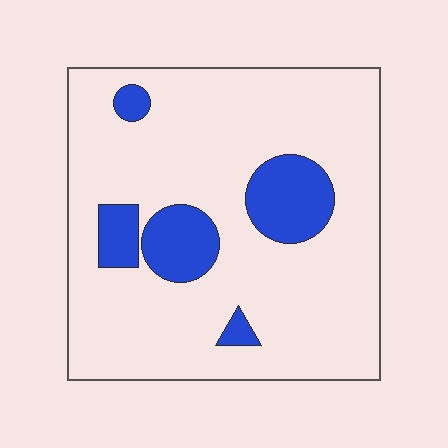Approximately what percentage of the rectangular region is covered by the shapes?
Approximately 15%.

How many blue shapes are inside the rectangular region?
5.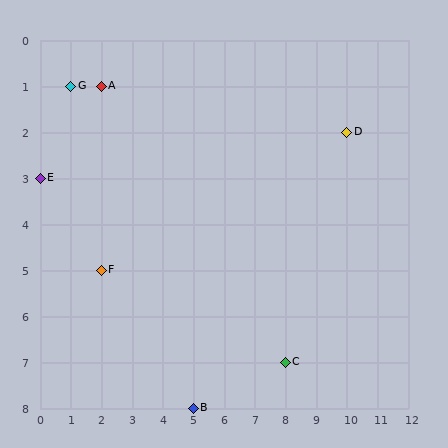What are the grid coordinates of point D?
Point D is at grid coordinates (10, 2).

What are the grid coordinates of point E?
Point E is at grid coordinates (0, 3).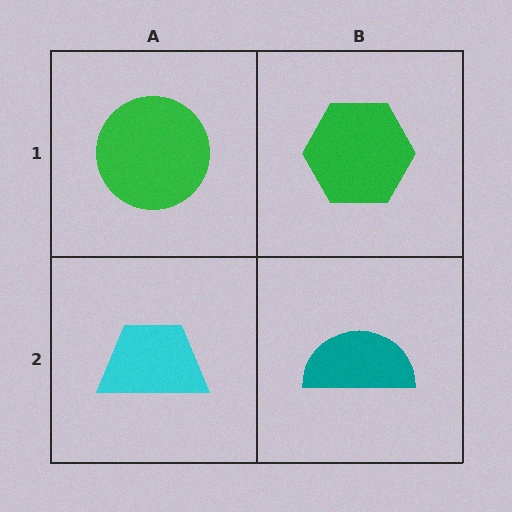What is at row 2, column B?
A teal semicircle.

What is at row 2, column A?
A cyan trapezoid.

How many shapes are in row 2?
2 shapes.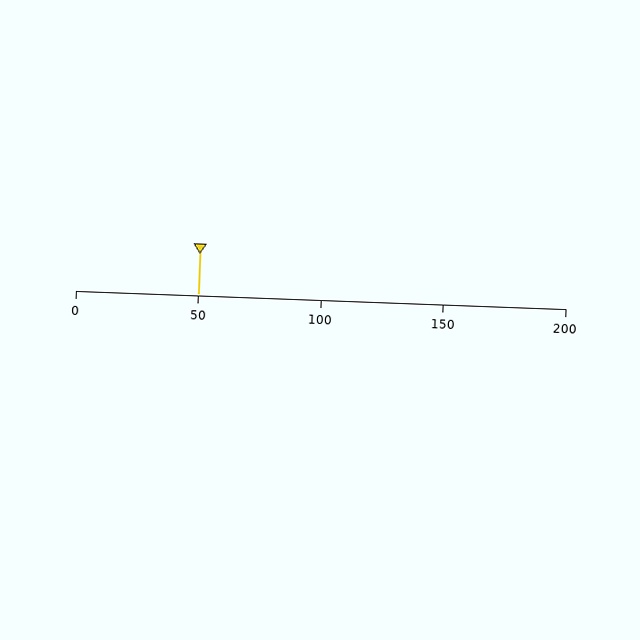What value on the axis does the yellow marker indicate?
The marker indicates approximately 50.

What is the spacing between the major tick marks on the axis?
The major ticks are spaced 50 apart.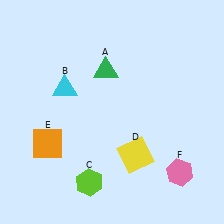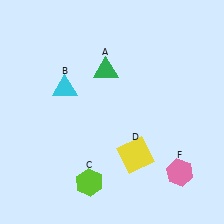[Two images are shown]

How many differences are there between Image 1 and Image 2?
There is 1 difference between the two images.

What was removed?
The orange square (E) was removed in Image 2.